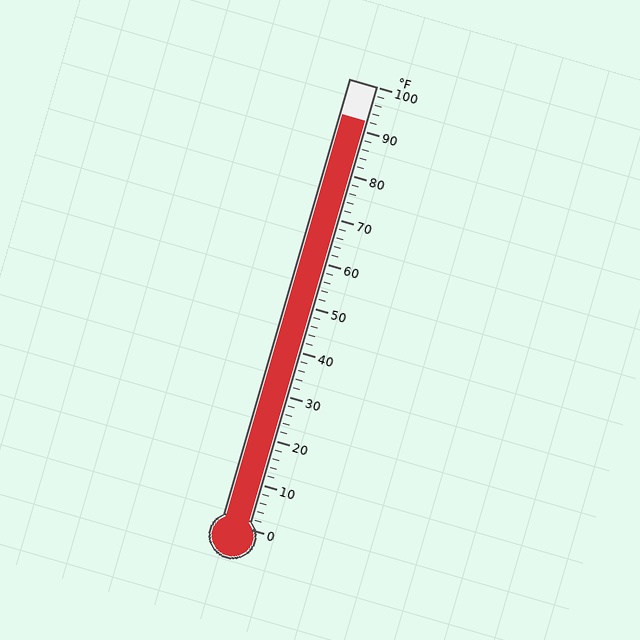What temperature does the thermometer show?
The thermometer shows approximately 92°F.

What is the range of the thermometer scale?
The thermometer scale ranges from 0°F to 100°F.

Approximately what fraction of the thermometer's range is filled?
The thermometer is filled to approximately 90% of its range.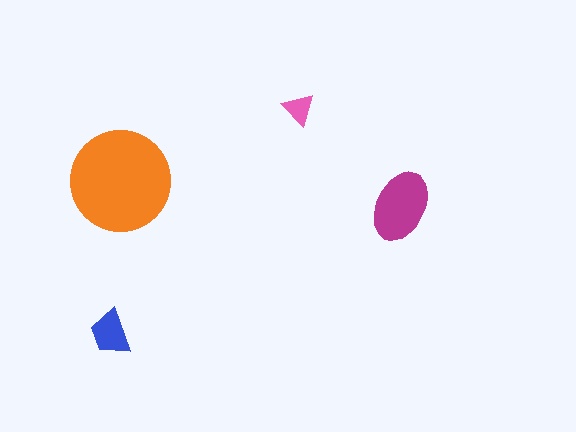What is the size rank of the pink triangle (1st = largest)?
4th.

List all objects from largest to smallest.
The orange circle, the magenta ellipse, the blue trapezoid, the pink triangle.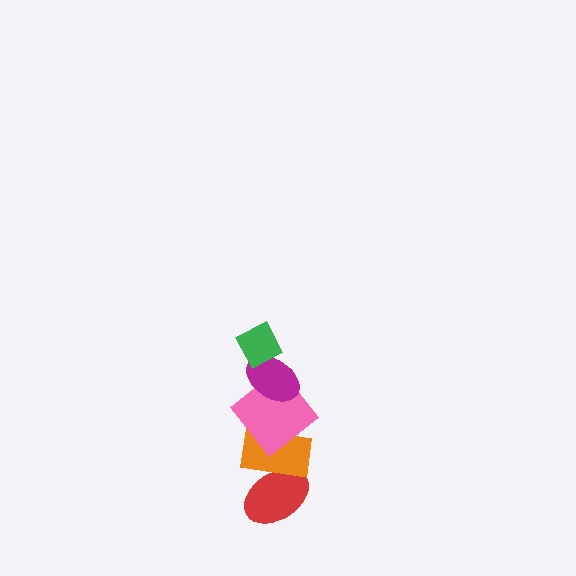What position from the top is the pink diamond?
The pink diamond is 3rd from the top.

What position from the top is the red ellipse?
The red ellipse is 5th from the top.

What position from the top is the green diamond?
The green diamond is 1st from the top.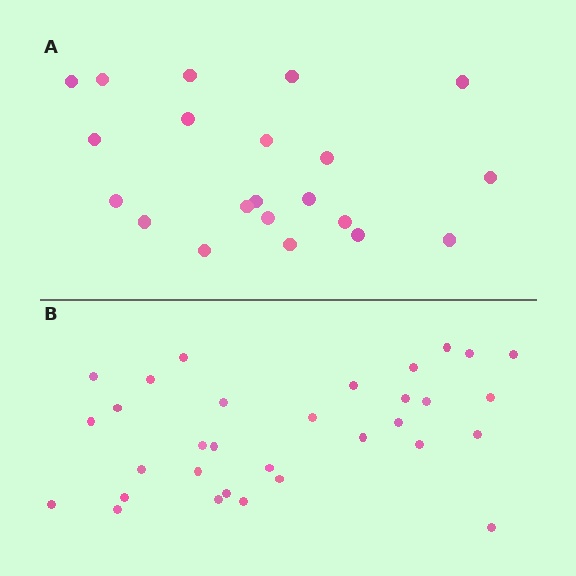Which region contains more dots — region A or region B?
Region B (the bottom region) has more dots.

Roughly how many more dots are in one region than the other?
Region B has roughly 12 or so more dots than region A.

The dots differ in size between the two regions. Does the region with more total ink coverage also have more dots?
No. Region A has more total ink coverage because its dots are larger, but region B actually contains more individual dots. Total area can be misleading — the number of items is what matters here.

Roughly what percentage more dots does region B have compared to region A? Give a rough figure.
About 50% more.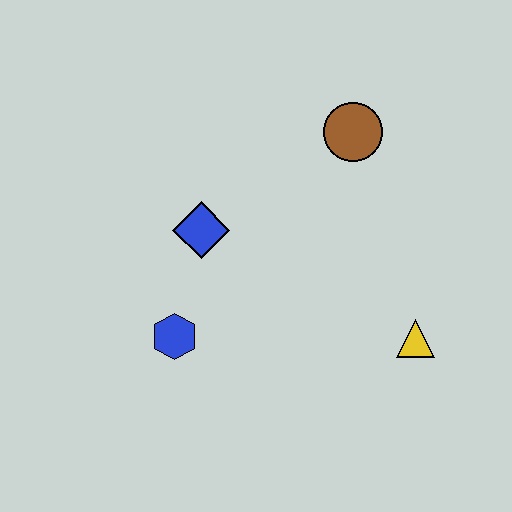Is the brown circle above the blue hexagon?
Yes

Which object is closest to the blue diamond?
The blue hexagon is closest to the blue diamond.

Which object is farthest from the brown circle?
The blue hexagon is farthest from the brown circle.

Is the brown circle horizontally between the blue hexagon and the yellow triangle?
Yes